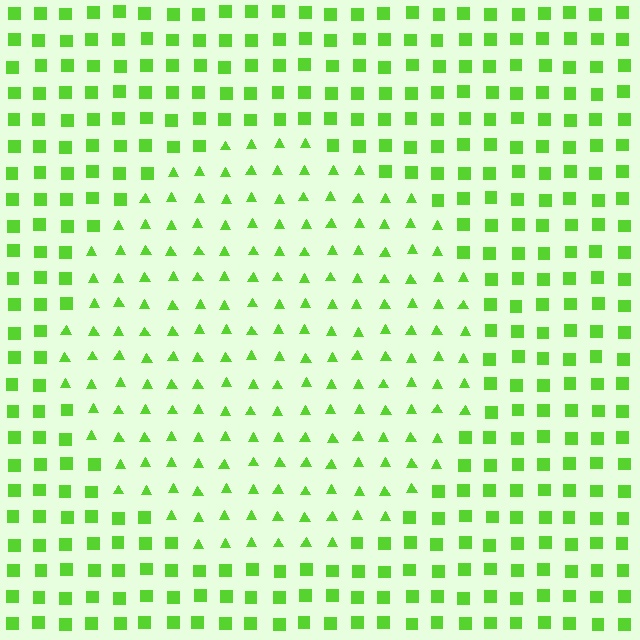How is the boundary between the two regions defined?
The boundary is defined by a change in element shape: triangles inside vs. squares outside. All elements share the same color and spacing.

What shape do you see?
I see a circle.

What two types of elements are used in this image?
The image uses triangles inside the circle region and squares outside it.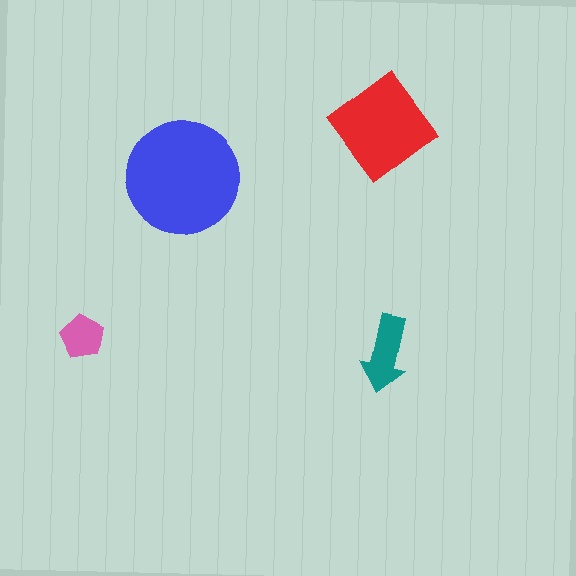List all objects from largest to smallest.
The blue circle, the red diamond, the teal arrow, the pink pentagon.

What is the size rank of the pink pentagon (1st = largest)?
4th.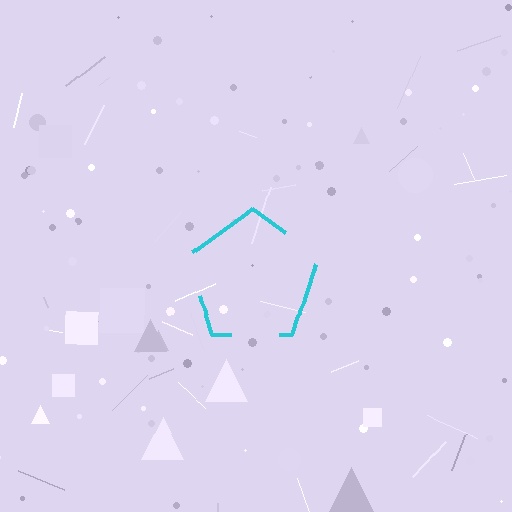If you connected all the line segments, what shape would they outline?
They would outline a pentagon.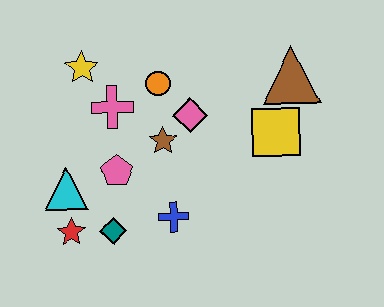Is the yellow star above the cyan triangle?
Yes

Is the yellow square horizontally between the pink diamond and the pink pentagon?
No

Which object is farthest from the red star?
The brown triangle is farthest from the red star.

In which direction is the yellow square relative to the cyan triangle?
The yellow square is to the right of the cyan triangle.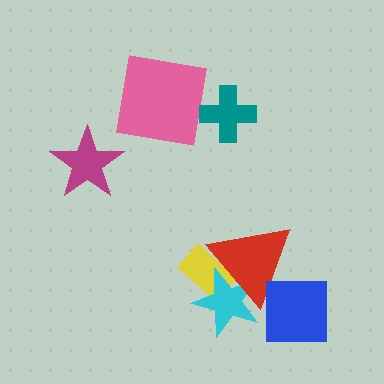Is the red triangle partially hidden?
Yes, it is partially covered by another shape.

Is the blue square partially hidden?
No, no other shape covers it.